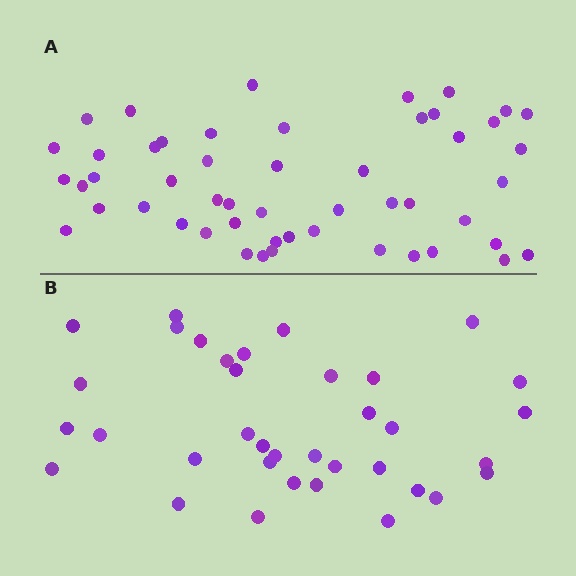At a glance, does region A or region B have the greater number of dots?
Region A (the top region) has more dots.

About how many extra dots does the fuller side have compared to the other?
Region A has approximately 15 more dots than region B.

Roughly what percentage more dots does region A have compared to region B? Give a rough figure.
About 40% more.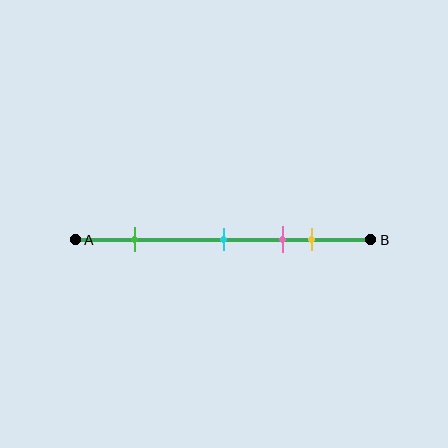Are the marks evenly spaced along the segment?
No, the marks are not evenly spaced.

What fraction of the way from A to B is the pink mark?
The pink mark is approximately 70% (0.7) of the way from A to B.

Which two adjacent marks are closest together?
The pink and yellow marks are the closest adjacent pair.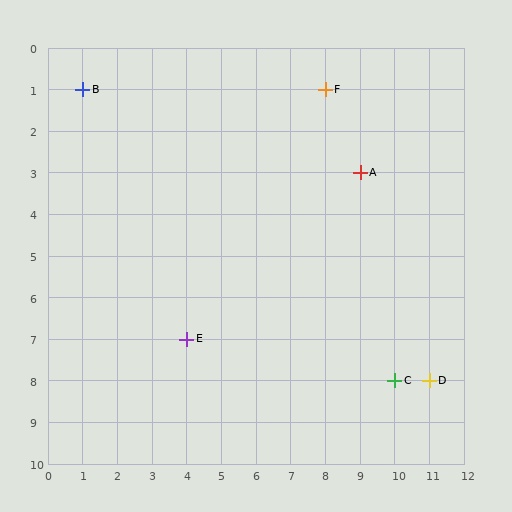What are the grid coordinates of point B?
Point B is at grid coordinates (1, 1).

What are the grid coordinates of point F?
Point F is at grid coordinates (8, 1).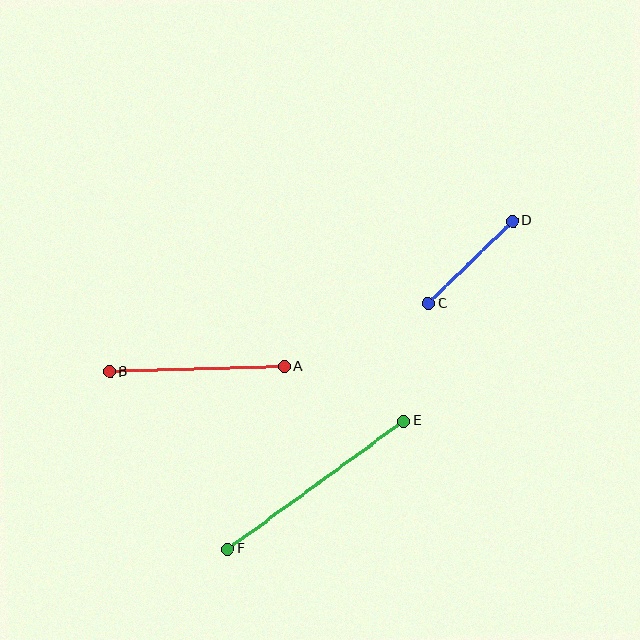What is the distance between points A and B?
The distance is approximately 175 pixels.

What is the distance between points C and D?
The distance is approximately 118 pixels.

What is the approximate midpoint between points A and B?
The midpoint is at approximately (197, 369) pixels.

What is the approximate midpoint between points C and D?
The midpoint is at approximately (470, 262) pixels.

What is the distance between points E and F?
The distance is approximately 217 pixels.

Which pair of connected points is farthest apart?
Points E and F are farthest apart.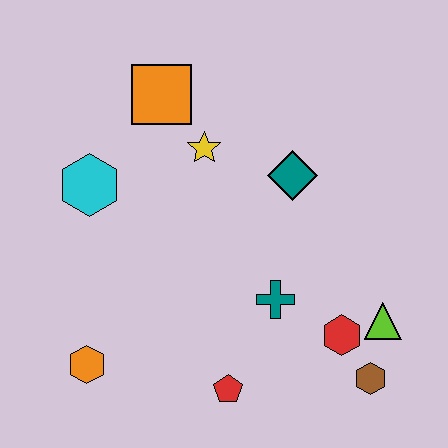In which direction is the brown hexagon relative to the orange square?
The brown hexagon is below the orange square.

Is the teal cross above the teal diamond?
No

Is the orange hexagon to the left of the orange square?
Yes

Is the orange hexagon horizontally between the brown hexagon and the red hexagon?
No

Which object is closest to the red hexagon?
The lime triangle is closest to the red hexagon.